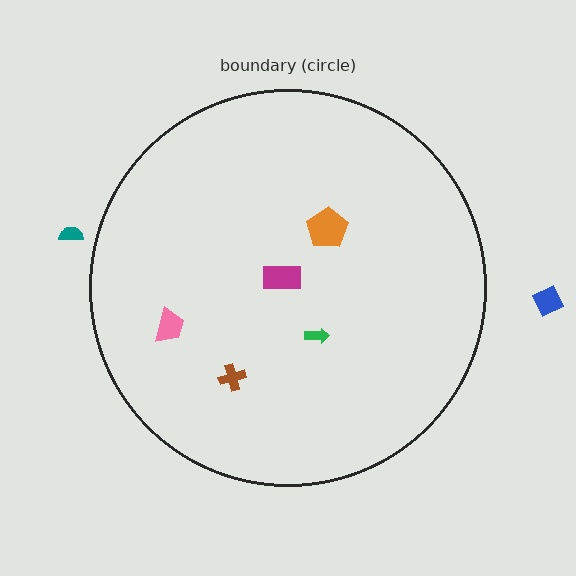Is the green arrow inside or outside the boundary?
Inside.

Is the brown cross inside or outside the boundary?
Inside.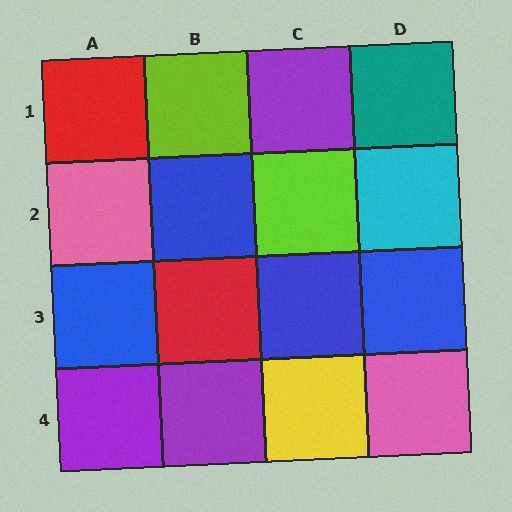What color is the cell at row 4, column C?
Yellow.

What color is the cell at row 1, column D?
Teal.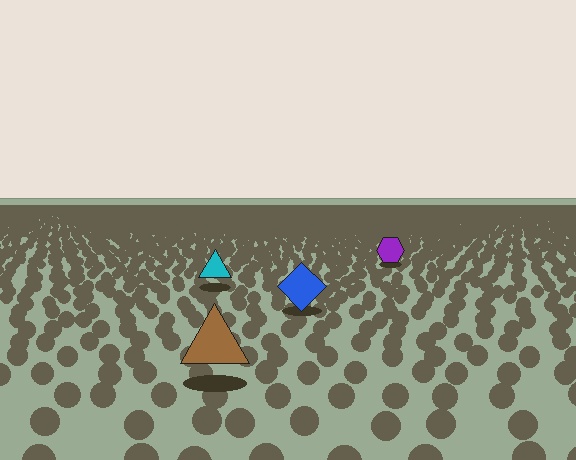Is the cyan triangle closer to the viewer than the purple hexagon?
Yes. The cyan triangle is closer — you can tell from the texture gradient: the ground texture is coarser near it.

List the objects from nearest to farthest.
From nearest to farthest: the brown triangle, the blue diamond, the cyan triangle, the purple hexagon.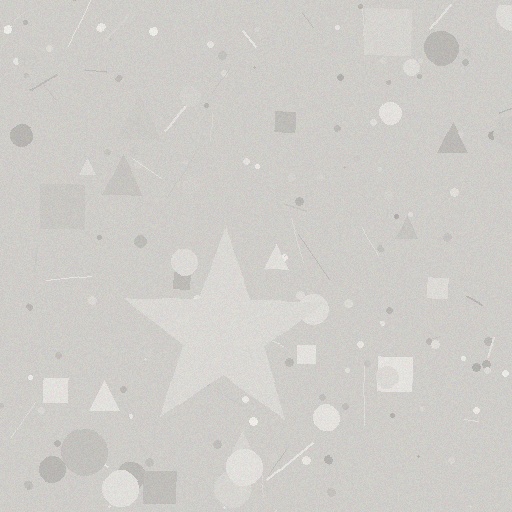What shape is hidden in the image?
A star is hidden in the image.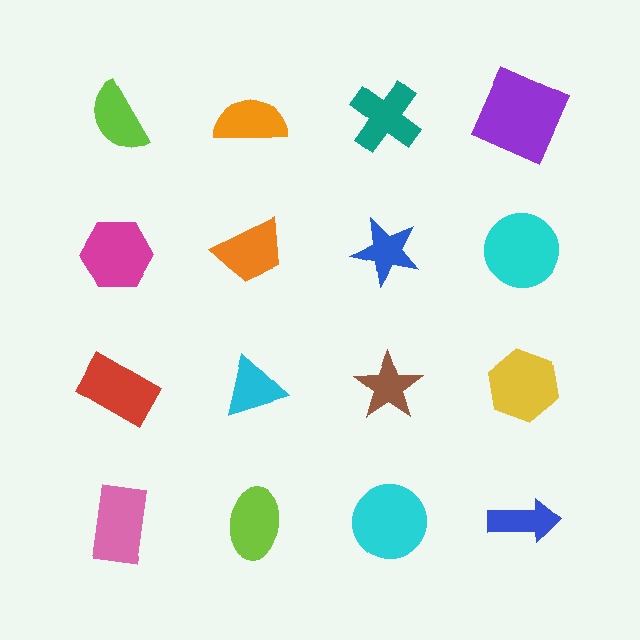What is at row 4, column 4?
A blue arrow.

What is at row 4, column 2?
A lime ellipse.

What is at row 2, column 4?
A cyan circle.